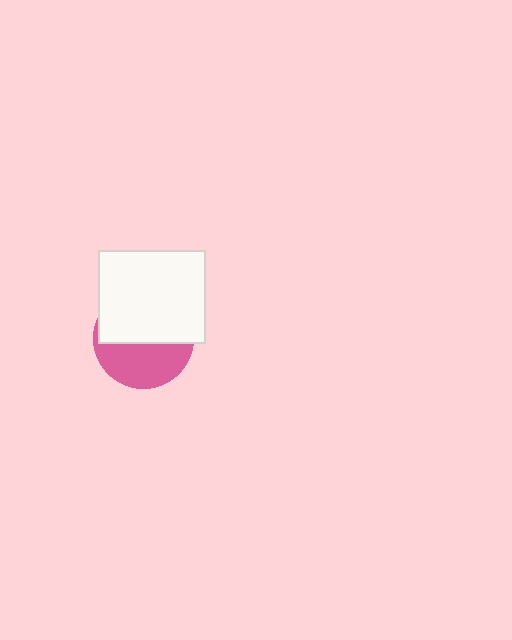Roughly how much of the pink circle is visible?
A small part of it is visible (roughly 45%).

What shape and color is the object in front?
The object in front is a white rectangle.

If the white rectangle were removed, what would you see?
You would see the complete pink circle.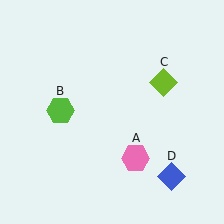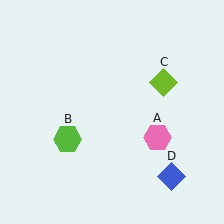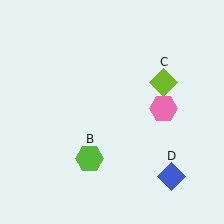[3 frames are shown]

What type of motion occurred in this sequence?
The pink hexagon (object A), lime hexagon (object B) rotated counterclockwise around the center of the scene.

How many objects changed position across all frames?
2 objects changed position: pink hexagon (object A), lime hexagon (object B).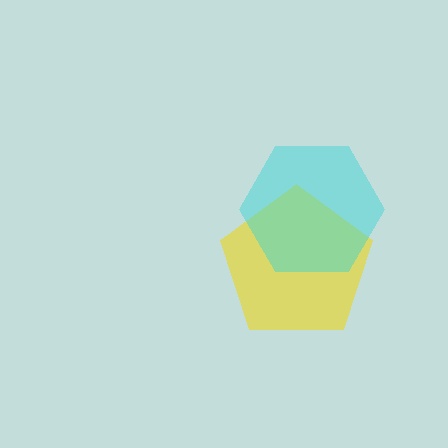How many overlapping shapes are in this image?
There are 2 overlapping shapes in the image.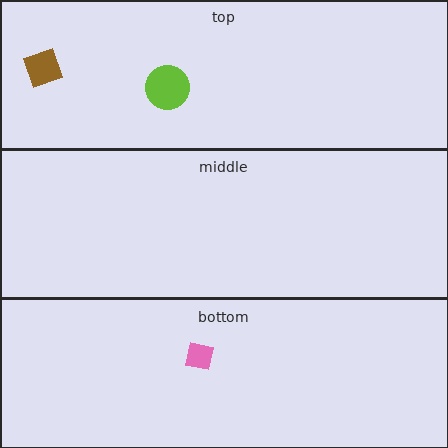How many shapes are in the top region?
2.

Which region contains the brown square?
The top region.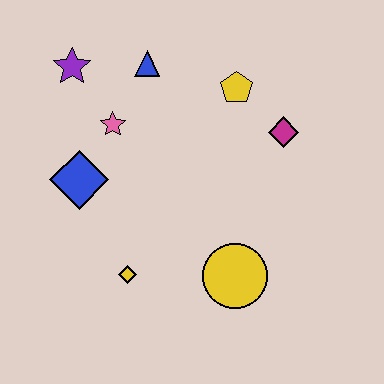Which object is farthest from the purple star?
The yellow circle is farthest from the purple star.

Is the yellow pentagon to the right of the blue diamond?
Yes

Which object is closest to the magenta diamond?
The yellow pentagon is closest to the magenta diamond.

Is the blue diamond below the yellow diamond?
No